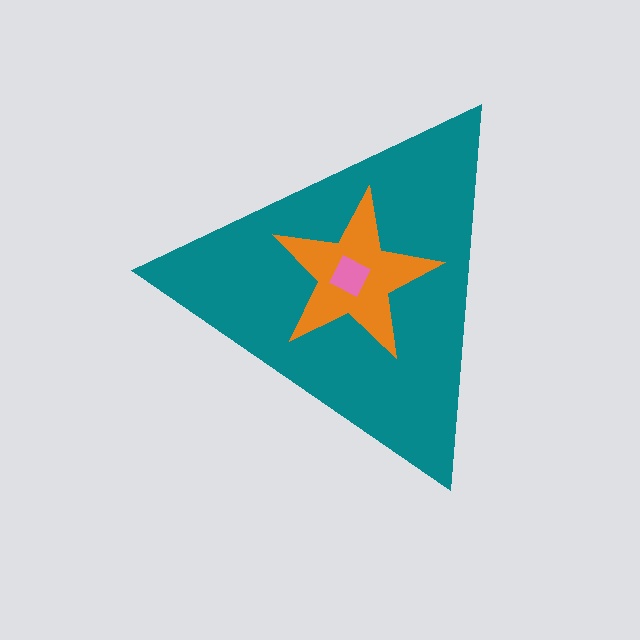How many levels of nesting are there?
3.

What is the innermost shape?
The pink diamond.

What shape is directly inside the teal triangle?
The orange star.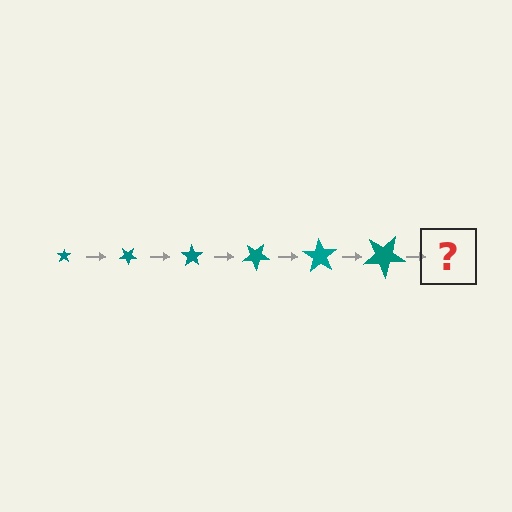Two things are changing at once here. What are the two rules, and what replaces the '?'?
The two rules are that the star grows larger each step and it rotates 35 degrees each step. The '?' should be a star, larger than the previous one and rotated 210 degrees from the start.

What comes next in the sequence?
The next element should be a star, larger than the previous one and rotated 210 degrees from the start.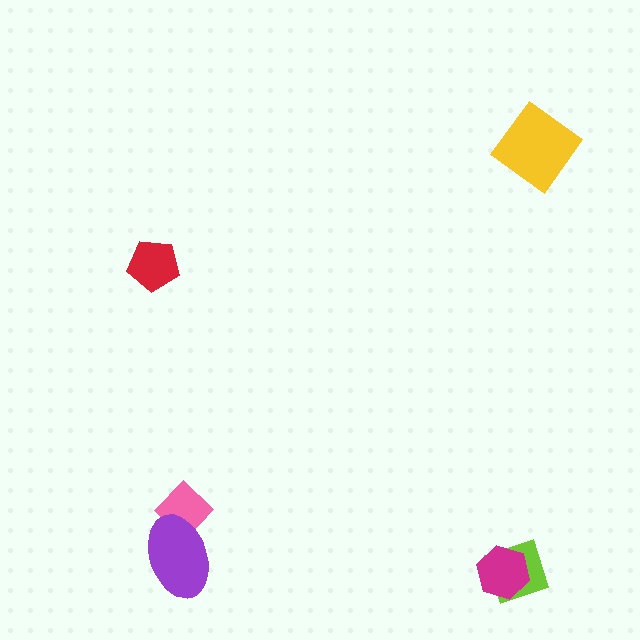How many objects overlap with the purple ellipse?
1 object overlaps with the purple ellipse.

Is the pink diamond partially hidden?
Yes, it is partially covered by another shape.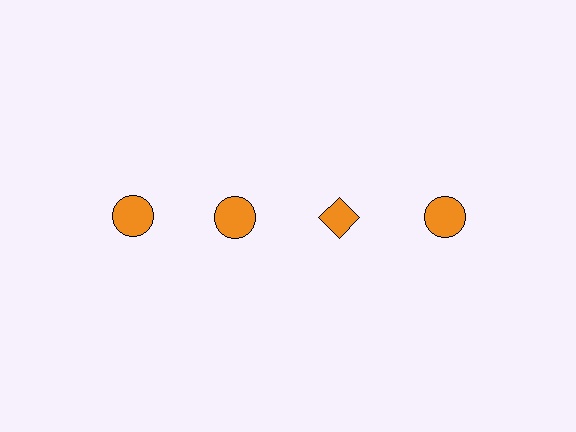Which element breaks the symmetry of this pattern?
The orange diamond in the top row, center column breaks the symmetry. All other shapes are orange circles.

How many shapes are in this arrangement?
There are 4 shapes arranged in a grid pattern.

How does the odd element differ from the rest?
It has a different shape: diamond instead of circle.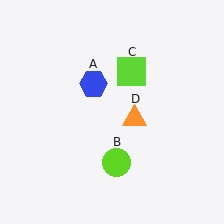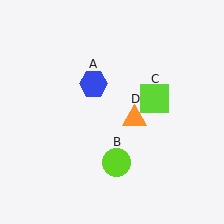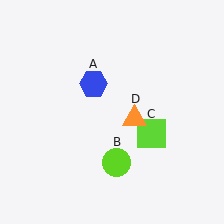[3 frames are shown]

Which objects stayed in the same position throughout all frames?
Blue hexagon (object A) and lime circle (object B) and orange triangle (object D) remained stationary.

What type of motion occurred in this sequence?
The lime square (object C) rotated clockwise around the center of the scene.